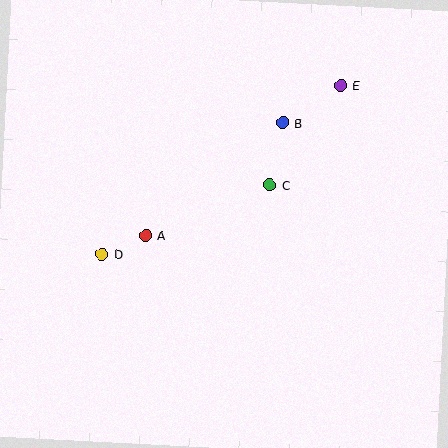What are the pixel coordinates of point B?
Point B is at (283, 123).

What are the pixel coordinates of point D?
Point D is at (102, 254).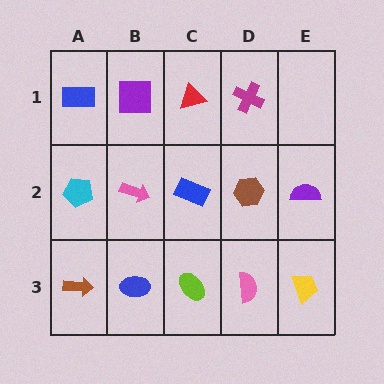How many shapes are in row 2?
5 shapes.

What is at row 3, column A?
A brown arrow.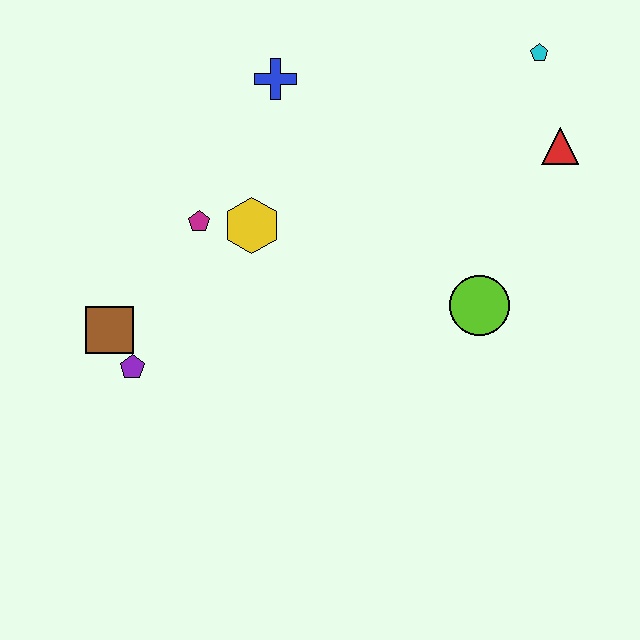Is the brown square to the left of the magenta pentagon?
Yes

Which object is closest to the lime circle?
The red triangle is closest to the lime circle.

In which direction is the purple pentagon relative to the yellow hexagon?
The purple pentagon is below the yellow hexagon.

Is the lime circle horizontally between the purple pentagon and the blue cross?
No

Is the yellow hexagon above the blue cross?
No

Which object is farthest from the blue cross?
The purple pentagon is farthest from the blue cross.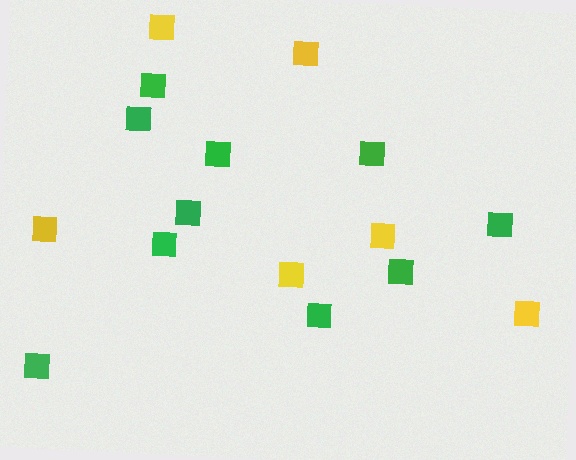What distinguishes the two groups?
There are 2 groups: one group of yellow squares (6) and one group of green squares (10).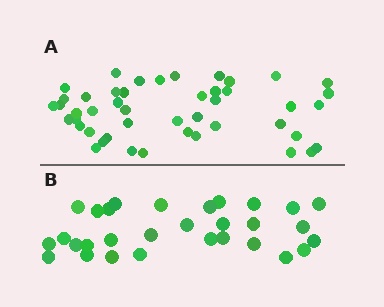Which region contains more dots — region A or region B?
Region A (the top region) has more dots.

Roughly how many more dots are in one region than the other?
Region A has approximately 15 more dots than region B.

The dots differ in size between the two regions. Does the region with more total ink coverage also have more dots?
No. Region B has more total ink coverage because its dots are larger, but region A actually contains more individual dots. Total area can be misleading — the number of items is what matters here.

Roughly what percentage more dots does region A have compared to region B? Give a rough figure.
About 55% more.